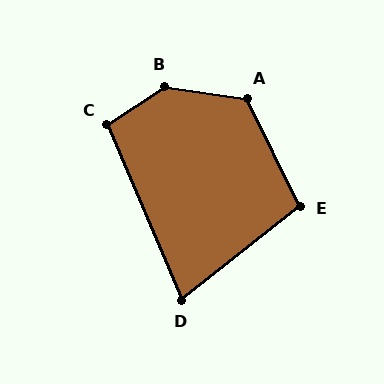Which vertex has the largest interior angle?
B, at approximately 139 degrees.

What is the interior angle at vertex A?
Approximately 124 degrees (obtuse).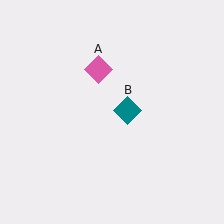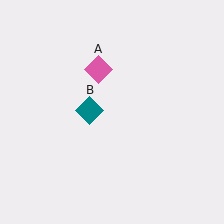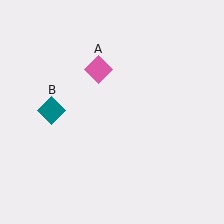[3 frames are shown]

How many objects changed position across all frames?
1 object changed position: teal diamond (object B).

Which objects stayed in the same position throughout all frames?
Pink diamond (object A) remained stationary.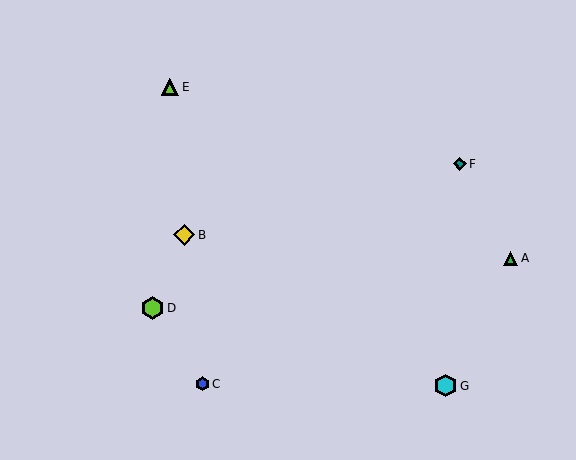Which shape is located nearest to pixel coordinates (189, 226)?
The yellow diamond (labeled B) at (184, 235) is nearest to that location.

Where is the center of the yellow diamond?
The center of the yellow diamond is at (184, 235).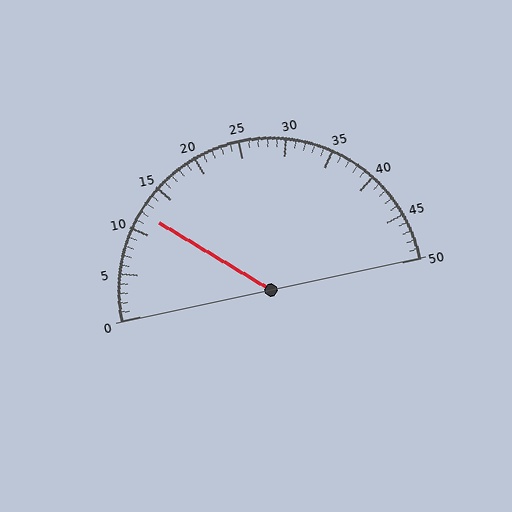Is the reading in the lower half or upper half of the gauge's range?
The reading is in the lower half of the range (0 to 50).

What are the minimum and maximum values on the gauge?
The gauge ranges from 0 to 50.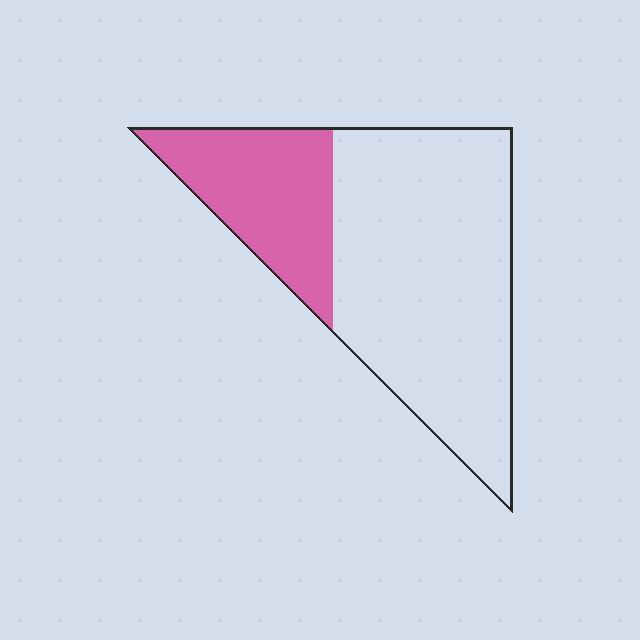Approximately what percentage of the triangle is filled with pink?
Approximately 30%.